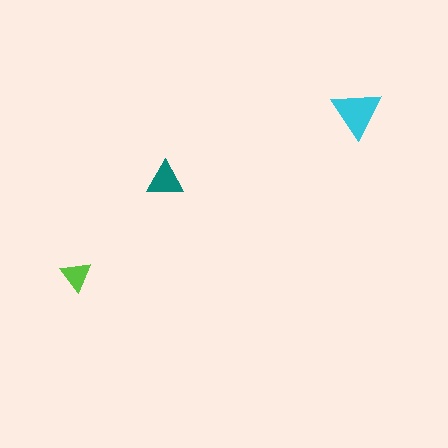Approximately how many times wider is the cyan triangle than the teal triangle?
About 1.5 times wider.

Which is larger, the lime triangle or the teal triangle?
The teal one.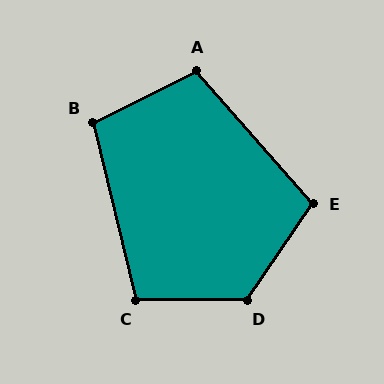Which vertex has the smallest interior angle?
B, at approximately 103 degrees.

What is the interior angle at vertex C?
Approximately 104 degrees (obtuse).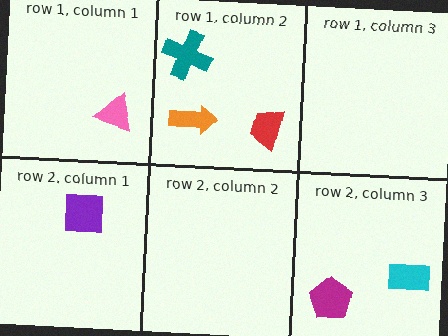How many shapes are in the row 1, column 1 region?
1.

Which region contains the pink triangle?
The row 1, column 1 region.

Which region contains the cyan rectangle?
The row 2, column 3 region.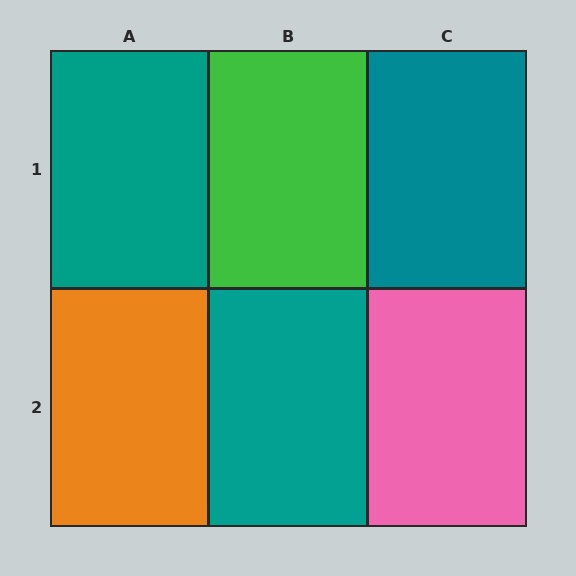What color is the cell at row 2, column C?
Pink.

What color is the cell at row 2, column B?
Teal.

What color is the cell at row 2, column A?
Orange.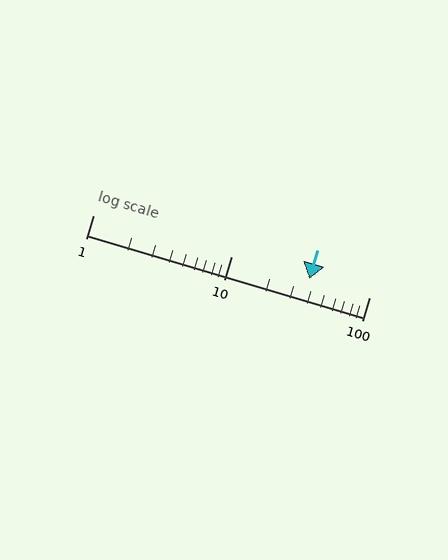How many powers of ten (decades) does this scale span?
The scale spans 2 decades, from 1 to 100.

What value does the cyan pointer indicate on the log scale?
The pointer indicates approximately 37.